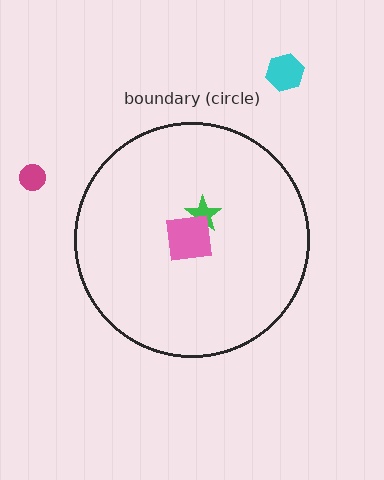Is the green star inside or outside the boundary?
Inside.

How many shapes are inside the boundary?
2 inside, 2 outside.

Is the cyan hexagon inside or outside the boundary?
Outside.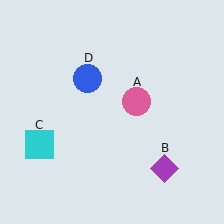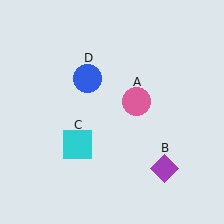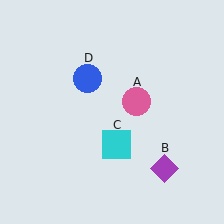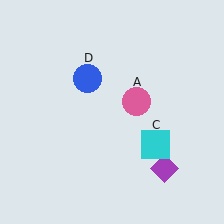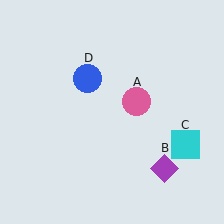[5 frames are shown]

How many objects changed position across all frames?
1 object changed position: cyan square (object C).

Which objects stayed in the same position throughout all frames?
Pink circle (object A) and purple diamond (object B) and blue circle (object D) remained stationary.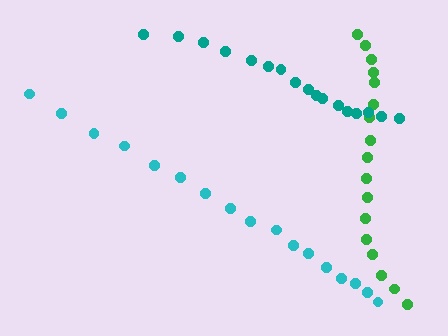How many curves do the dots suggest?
There are 3 distinct paths.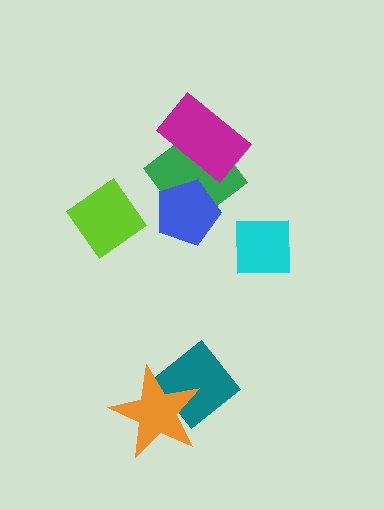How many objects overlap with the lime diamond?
0 objects overlap with the lime diamond.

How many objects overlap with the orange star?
1 object overlaps with the orange star.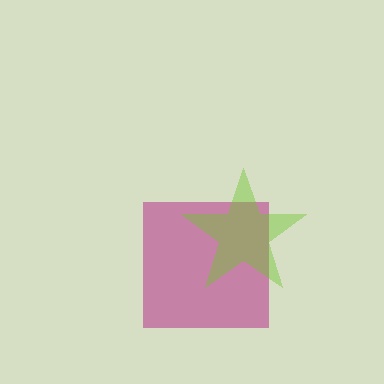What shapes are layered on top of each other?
The layered shapes are: a magenta square, a lime star.